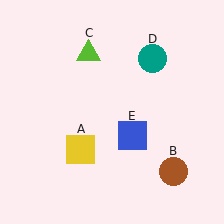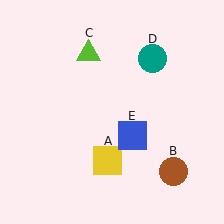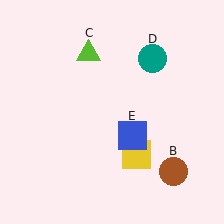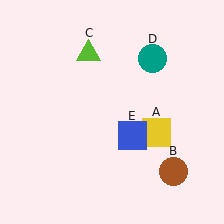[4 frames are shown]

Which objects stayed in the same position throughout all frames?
Brown circle (object B) and lime triangle (object C) and teal circle (object D) and blue square (object E) remained stationary.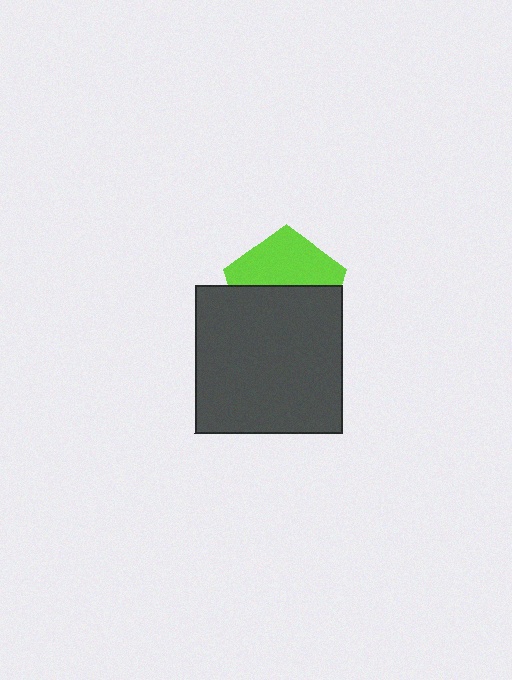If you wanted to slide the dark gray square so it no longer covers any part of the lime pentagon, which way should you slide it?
Slide it down — that is the most direct way to separate the two shapes.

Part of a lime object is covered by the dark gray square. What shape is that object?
It is a pentagon.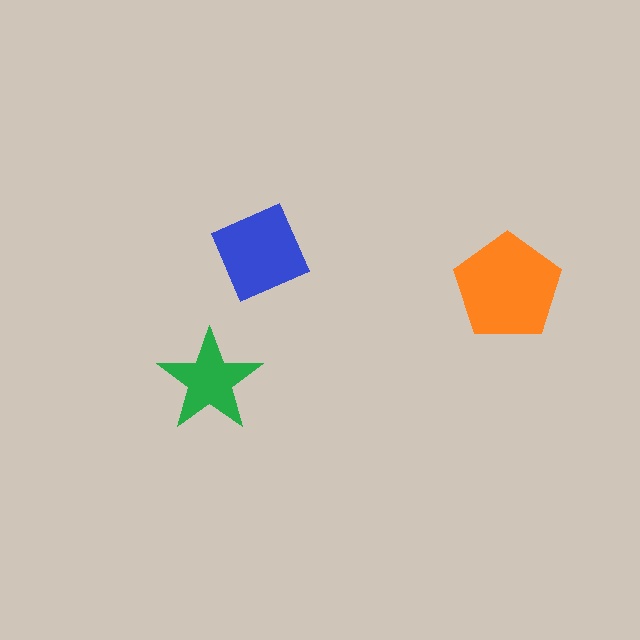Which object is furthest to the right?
The orange pentagon is rightmost.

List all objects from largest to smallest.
The orange pentagon, the blue square, the green star.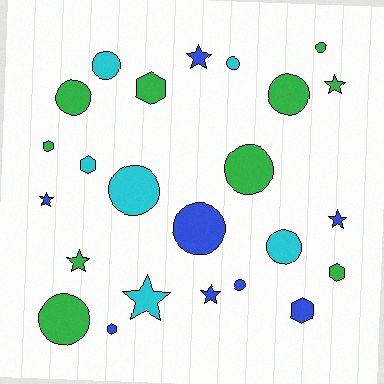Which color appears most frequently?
Green, with 10 objects.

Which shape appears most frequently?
Circle, with 11 objects.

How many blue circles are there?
There are 2 blue circles.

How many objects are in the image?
There are 24 objects.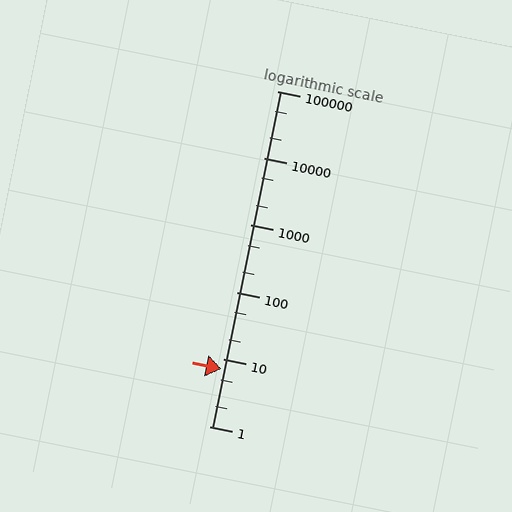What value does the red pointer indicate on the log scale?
The pointer indicates approximately 7.2.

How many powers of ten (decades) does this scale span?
The scale spans 5 decades, from 1 to 100000.